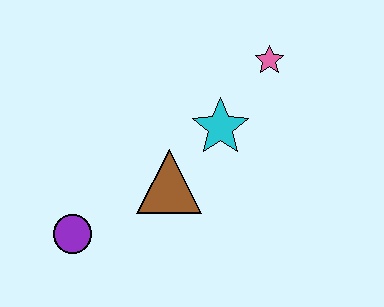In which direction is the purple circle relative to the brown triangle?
The purple circle is to the left of the brown triangle.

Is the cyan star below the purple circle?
No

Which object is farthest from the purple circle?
The pink star is farthest from the purple circle.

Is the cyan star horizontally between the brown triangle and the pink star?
Yes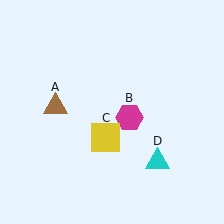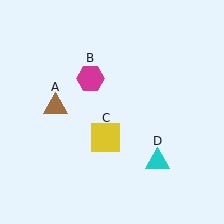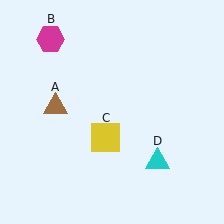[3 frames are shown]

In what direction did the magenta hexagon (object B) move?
The magenta hexagon (object B) moved up and to the left.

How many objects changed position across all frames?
1 object changed position: magenta hexagon (object B).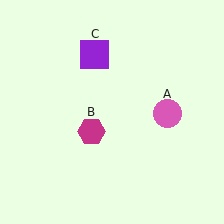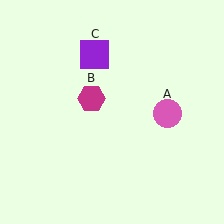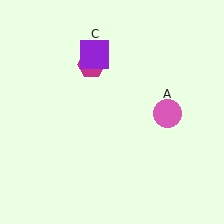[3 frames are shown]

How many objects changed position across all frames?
1 object changed position: magenta hexagon (object B).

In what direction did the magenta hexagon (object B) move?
The magenta hexagon (object B) moved up.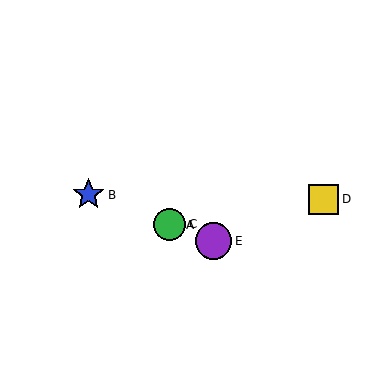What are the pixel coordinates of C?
Object C is at (170, 224).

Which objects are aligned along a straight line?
Objects A, B, C, E are aligned along a straight line.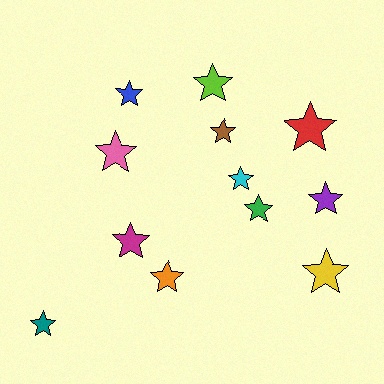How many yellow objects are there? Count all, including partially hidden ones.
There is 1 yellow object.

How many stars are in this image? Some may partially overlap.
There are 12 stars.